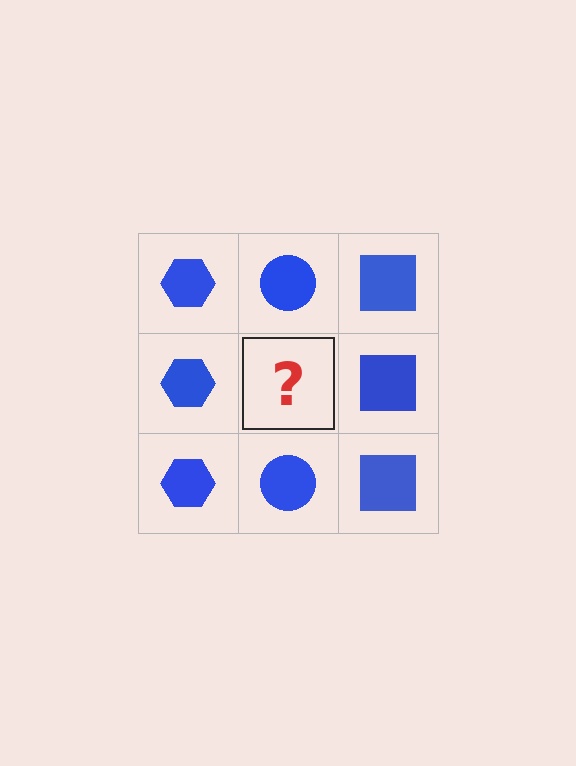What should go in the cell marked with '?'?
The missing cell should contain a blue circle.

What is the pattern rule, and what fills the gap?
The rule is that each column has a consistent shape. The gap should be filled with a blue circle.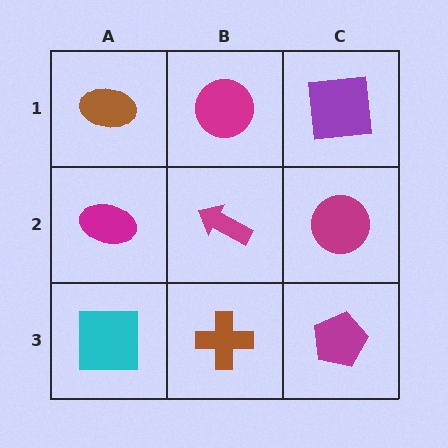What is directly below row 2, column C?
A magenta pentagon.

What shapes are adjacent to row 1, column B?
A magenta arrow (row 2, column B), a brown ellipse (row 1, column A), a purple square (row 1, column C).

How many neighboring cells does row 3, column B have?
3.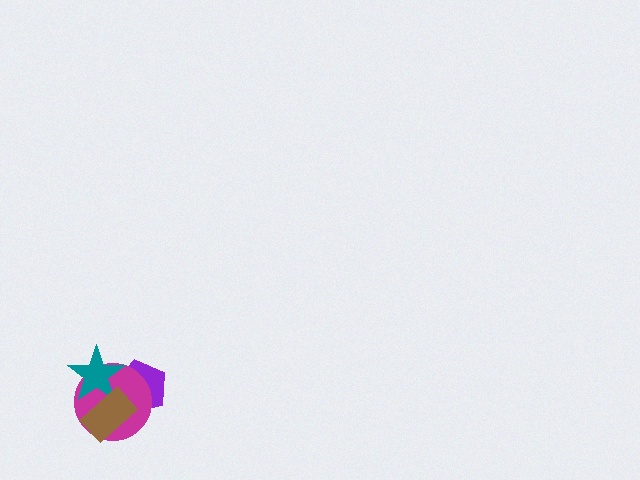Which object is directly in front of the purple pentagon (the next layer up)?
The magenta circle is directly in front of the purple pentagon.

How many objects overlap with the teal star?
3 objects overlap with the teal star.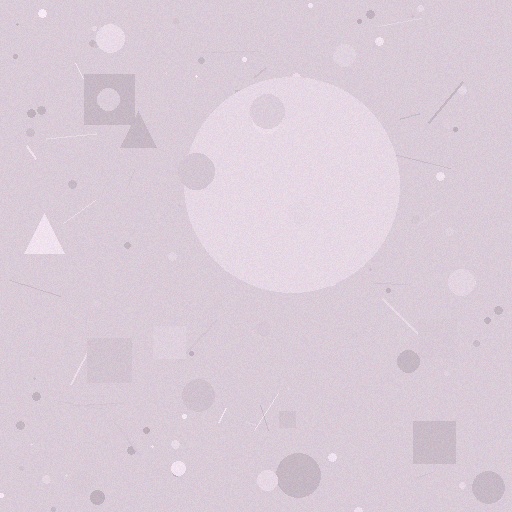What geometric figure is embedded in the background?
A circle is embedded in the background.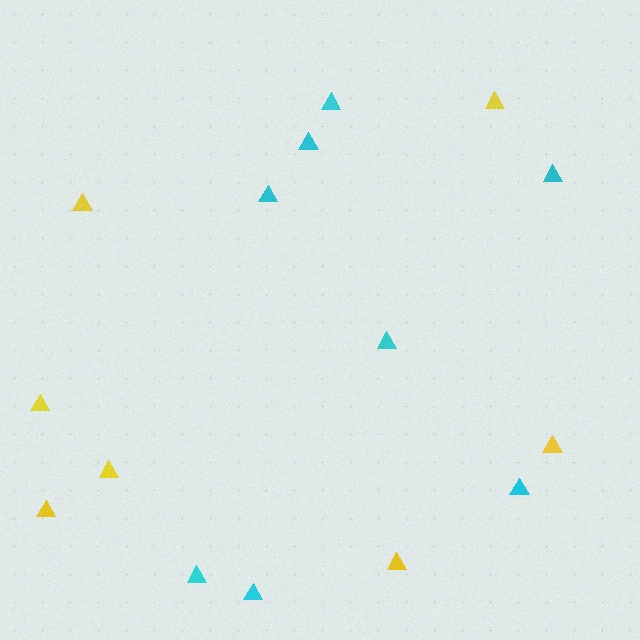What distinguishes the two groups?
There are 2 groups: one group of yellow triangles (7) and one group of cyan triangles (8).